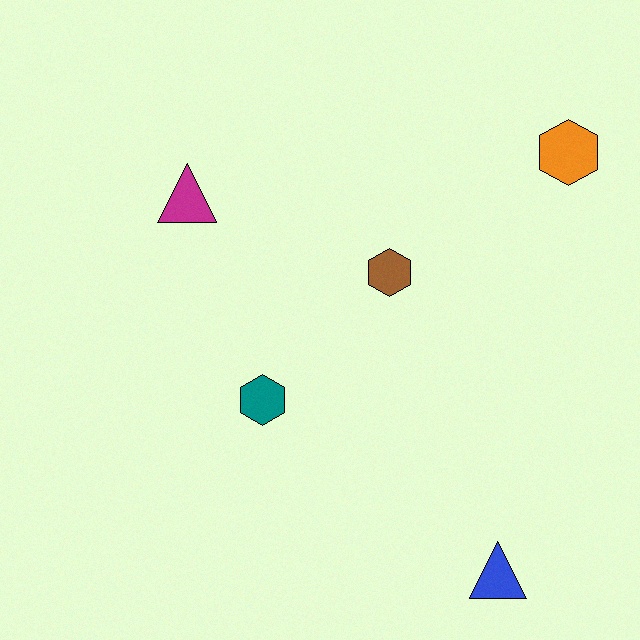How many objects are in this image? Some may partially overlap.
There are 5 objects.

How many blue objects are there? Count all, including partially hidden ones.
There is 1 blue object.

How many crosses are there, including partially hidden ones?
There are no crosses.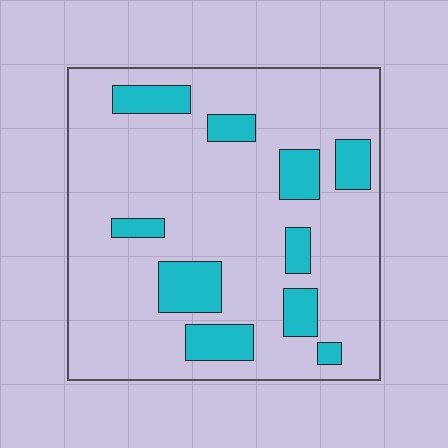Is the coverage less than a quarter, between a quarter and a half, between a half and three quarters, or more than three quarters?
Less than a quarter.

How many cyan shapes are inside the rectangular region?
10.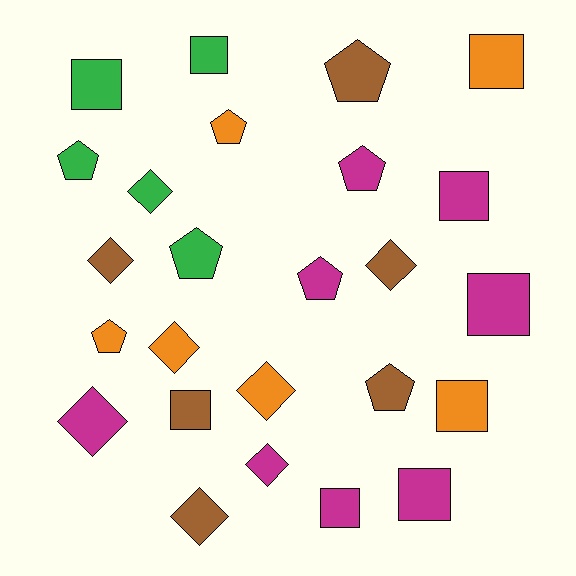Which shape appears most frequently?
Square, with 9 objects.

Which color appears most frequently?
Magenta, with 8 objects.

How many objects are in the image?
There are 25 objects.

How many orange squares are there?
There are 2 orange squares.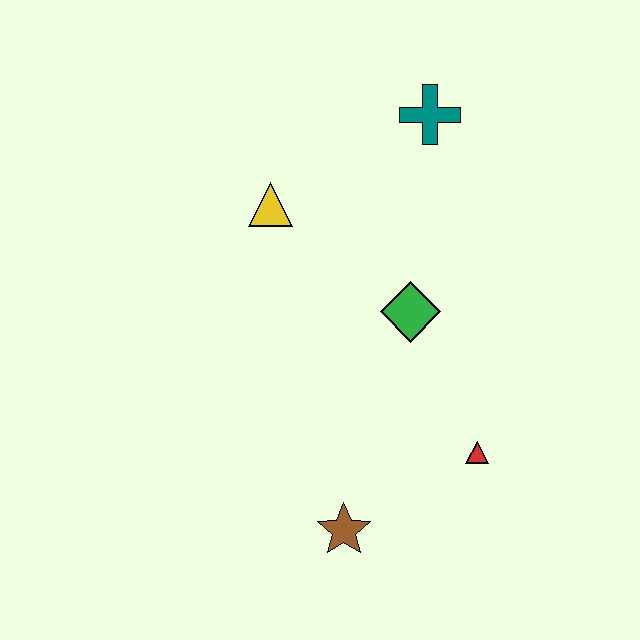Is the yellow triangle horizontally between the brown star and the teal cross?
No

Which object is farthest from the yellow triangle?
The brown star is farthest from the yellow triangle.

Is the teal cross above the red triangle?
Yes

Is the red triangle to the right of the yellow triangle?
Yes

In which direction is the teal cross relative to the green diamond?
The teal cross is above the green diamond.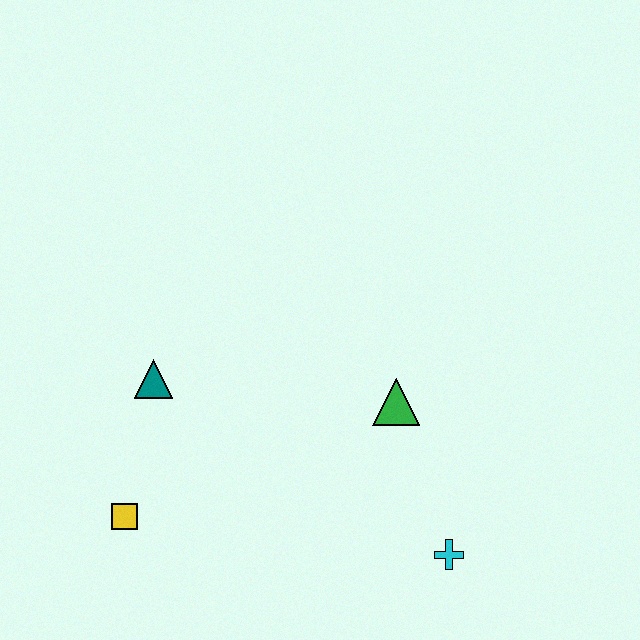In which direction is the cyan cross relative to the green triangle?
The cyan cross is below the green triangle.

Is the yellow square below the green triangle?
Yes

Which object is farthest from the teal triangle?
The cyan cross is farthest from the teal triangle.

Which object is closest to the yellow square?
The teal triangle is closest to the yellow square.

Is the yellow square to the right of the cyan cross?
No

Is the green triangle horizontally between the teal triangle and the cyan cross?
Yes